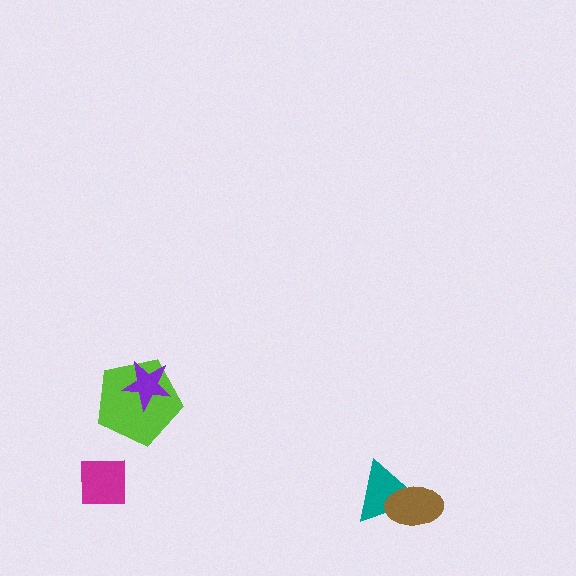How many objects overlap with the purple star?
1 object overlaps with the purple star.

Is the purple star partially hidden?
No, no other shape covers it.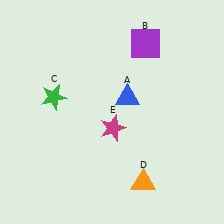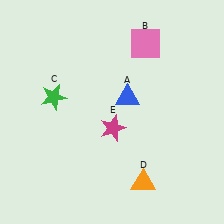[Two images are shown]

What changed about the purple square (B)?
In Image 1, B is purple. In Image 2, it changed to pink.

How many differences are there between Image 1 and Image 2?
There is 1 difference between the two images.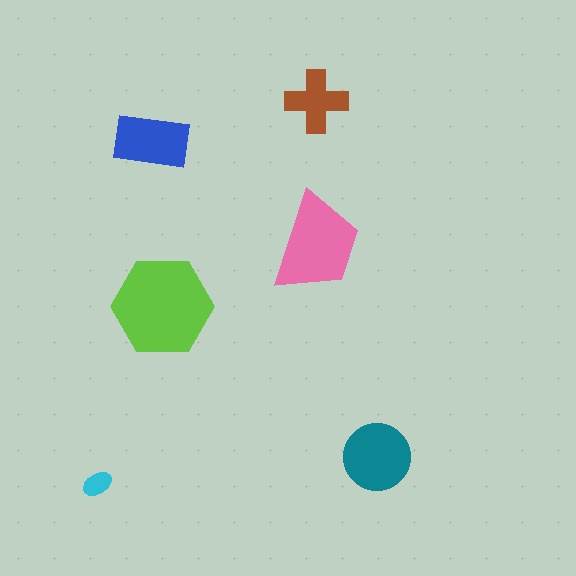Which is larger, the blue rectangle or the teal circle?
The teal circle.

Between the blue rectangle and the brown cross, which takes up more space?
The blue rectangle.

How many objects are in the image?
There are 6 objects in the image.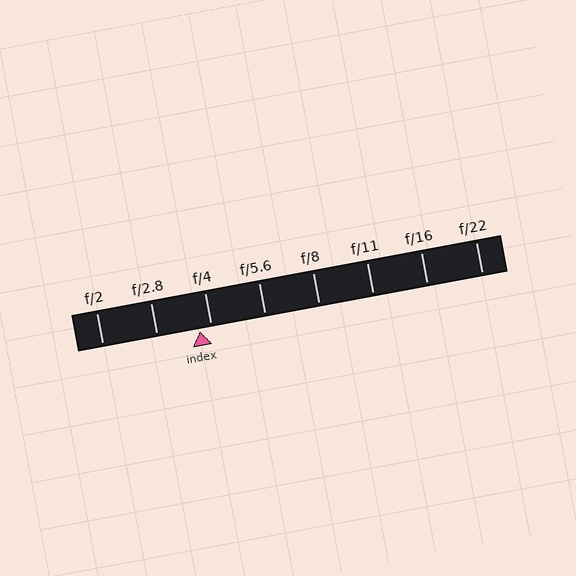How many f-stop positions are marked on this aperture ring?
There are 8 f-stop positions marked.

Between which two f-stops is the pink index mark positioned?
The index mark is between f/2.8 and f/4.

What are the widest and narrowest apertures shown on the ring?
The widest aperture shown is f/2 and the narrowest is f/22.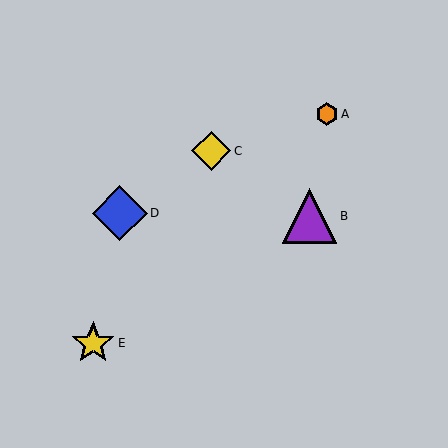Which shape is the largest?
The blue diamond (labeled D) is the largest.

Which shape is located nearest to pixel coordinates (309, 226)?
The purple triangle (labeled B) at (310, 216) is nearest to that location.